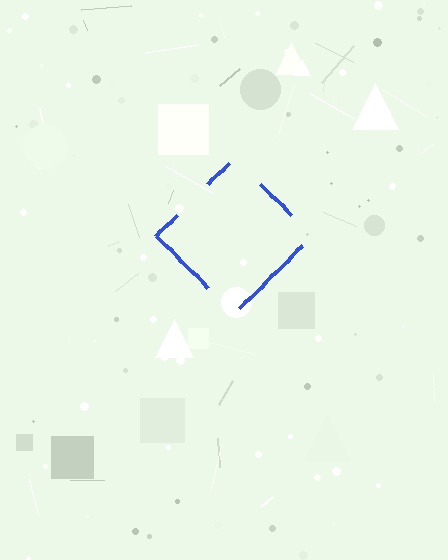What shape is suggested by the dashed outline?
The dashed outline suggests a diamond.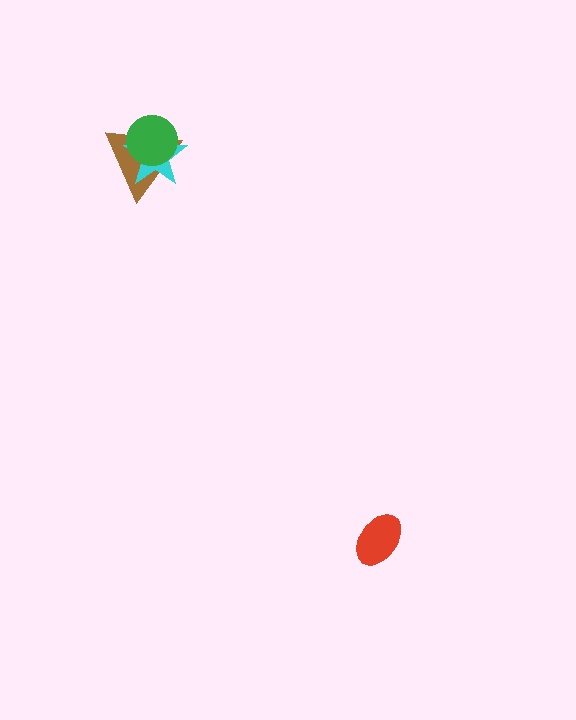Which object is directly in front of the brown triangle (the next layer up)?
The cyan star is directly in front of the brown triangle.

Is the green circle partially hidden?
No, no other shape covers it.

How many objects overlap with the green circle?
2 objects overlap with the green circle.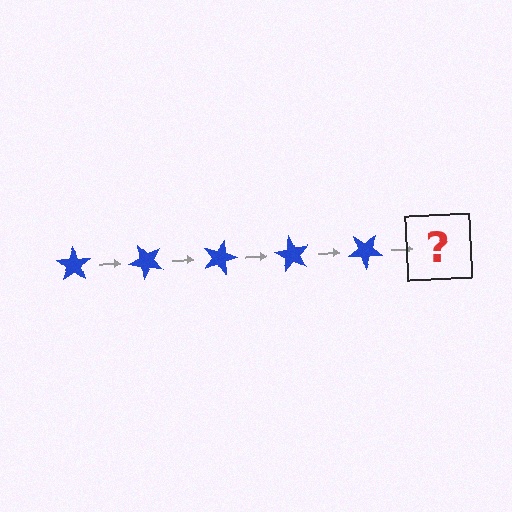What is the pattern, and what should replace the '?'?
The pattern is that the star rotates 45 degrees each step. The '?' should be a blue star rotated 225 degrees.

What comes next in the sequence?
The next element should be a blue star rotated 225 degrees.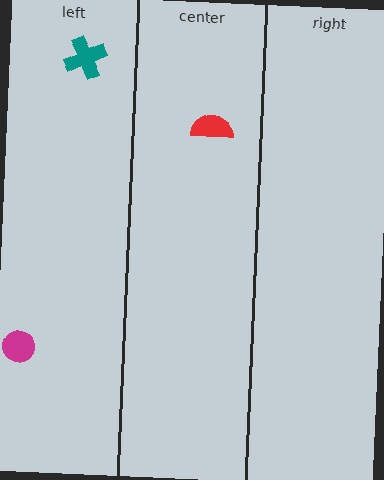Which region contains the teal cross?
The left region.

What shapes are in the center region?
The red semicircle.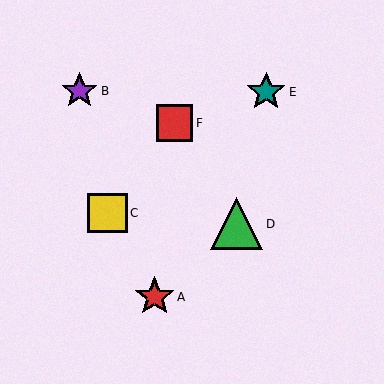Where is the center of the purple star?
The center of the purple star is at (79, 91).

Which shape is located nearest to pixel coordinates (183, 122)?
The red square (labeled F) at (175, 123) is nearest to that location.